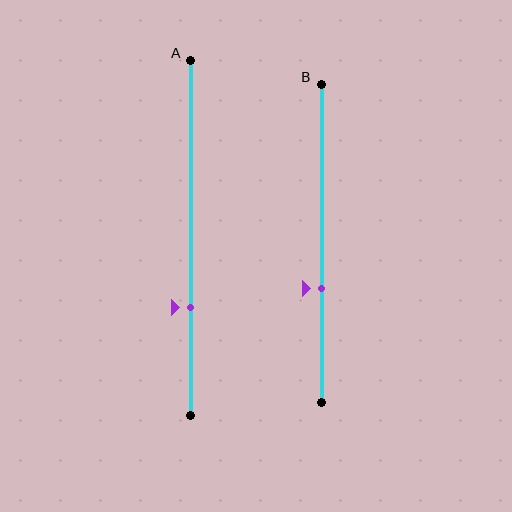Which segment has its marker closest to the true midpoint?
Segment B has its marker closest to the true midpoint.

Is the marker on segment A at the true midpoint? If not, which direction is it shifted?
No, the marker on segment A is shifted downward by about 20% of the segment length.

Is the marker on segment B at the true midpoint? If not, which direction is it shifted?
No, the marker on segment B is shifted downward by about 14% of the segment length.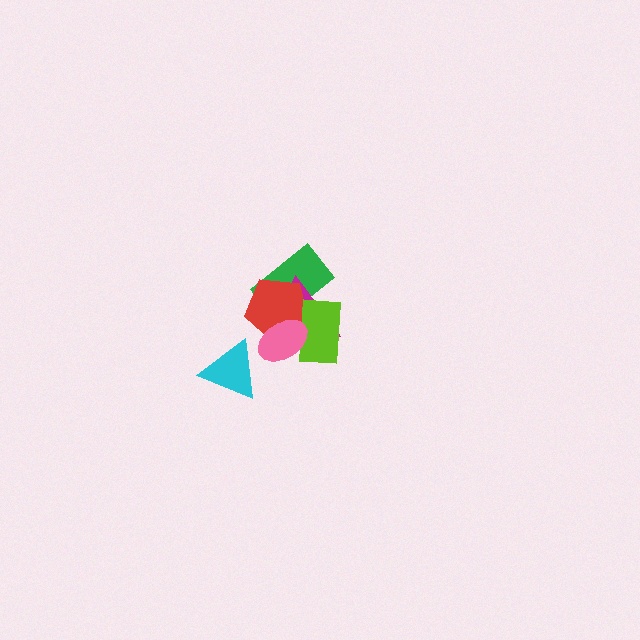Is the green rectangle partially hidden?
Yes, it is partially covered by another shape.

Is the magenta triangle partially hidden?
Yes, it is partially covered by another shape.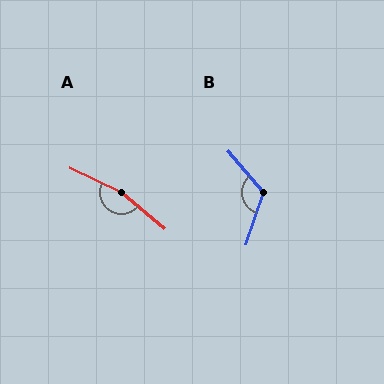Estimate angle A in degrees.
Approximately 165 degrees.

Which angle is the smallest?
B, at approximately 121 degrees.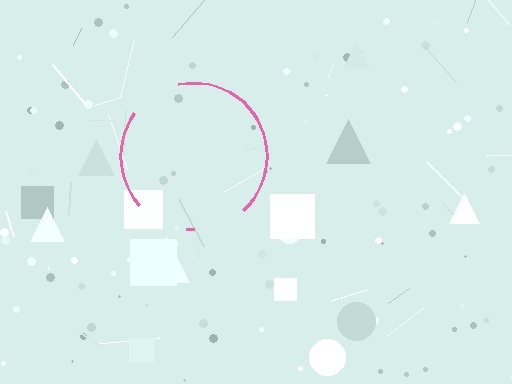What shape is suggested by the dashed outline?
The dashed outline suggests a circle.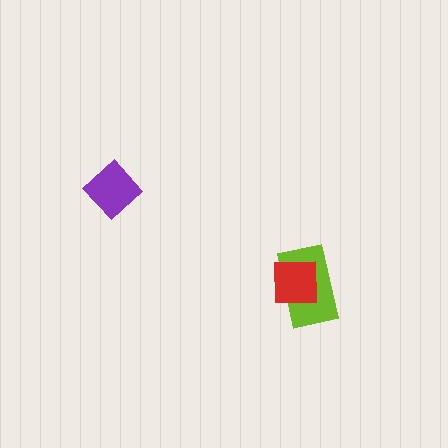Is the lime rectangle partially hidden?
Yes, it is partially covered by another shape.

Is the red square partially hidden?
No, no other shape covers it.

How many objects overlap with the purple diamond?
0 objects overlap with the purple diamond.